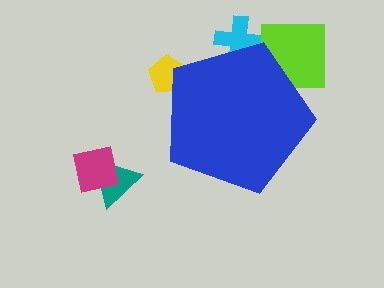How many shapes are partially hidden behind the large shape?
3 shapes are partially hidden.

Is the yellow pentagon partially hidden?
Yes, the yellow pentagon is partially hidden behind the blue pentagon.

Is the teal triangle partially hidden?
No, the teal triangle is fully visible.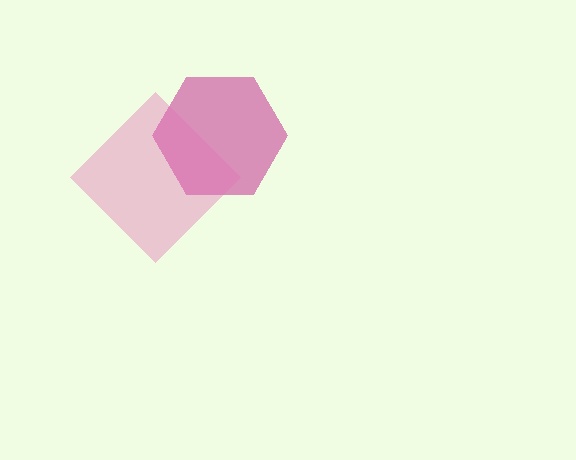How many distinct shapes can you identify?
There are 2 distinct shapes: a magenta hexagon, a pink diamond.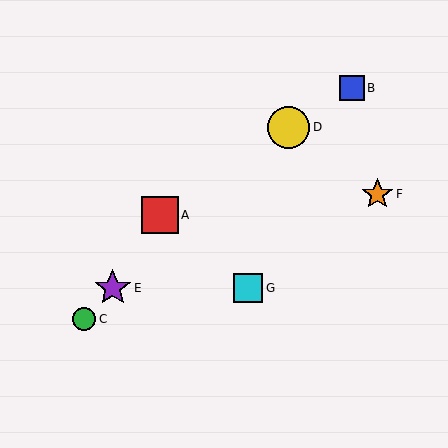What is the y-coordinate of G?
Object G is at y≈288.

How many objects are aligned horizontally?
2 objects (E, G) are aligned horizontally.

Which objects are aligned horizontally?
Objects E, G are aligned horizontally.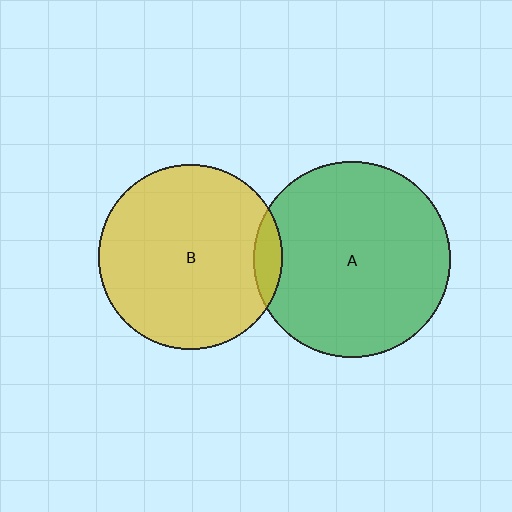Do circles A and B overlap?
Yes.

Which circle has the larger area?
Circle A (green).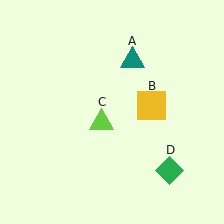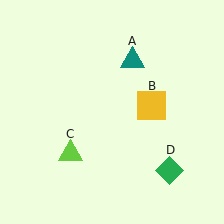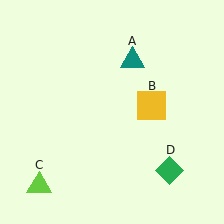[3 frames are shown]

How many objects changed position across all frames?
1 object changed position: lime triangle (object C).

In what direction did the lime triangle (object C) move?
The lime triangle (object C) moved down and to the left.